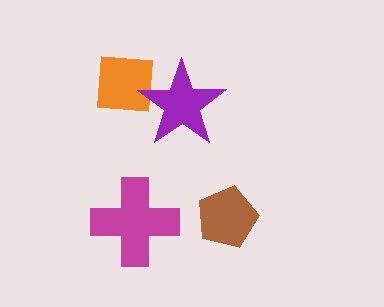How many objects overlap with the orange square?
1 object overlaps with the orange square.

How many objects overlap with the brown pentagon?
0 objects overlap with the brown pentagon.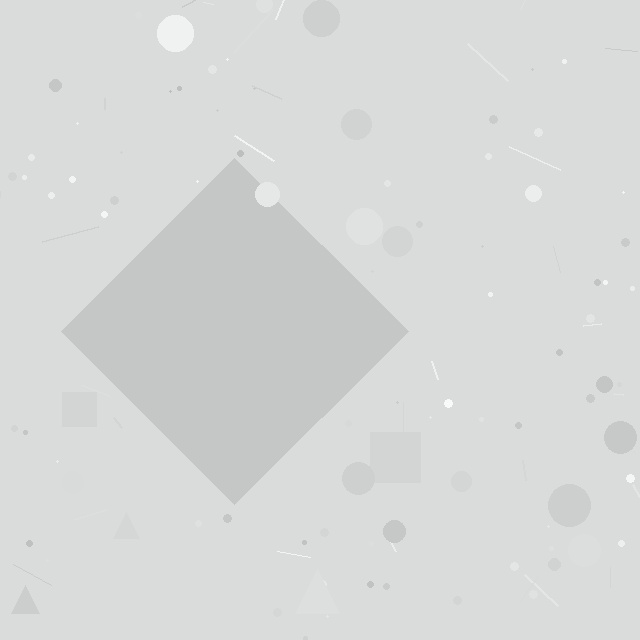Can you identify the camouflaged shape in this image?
The camouflaged shape is a diamond.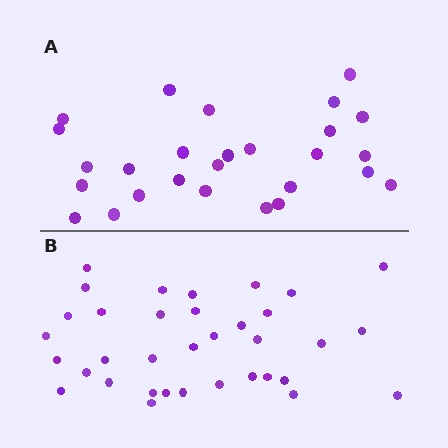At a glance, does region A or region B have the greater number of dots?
Region B (the bottom region) has more dots.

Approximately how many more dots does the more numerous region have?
Region B has roughly 8 or so more dots than region A.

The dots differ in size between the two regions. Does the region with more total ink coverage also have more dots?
No. Region A has more total ink coverage because its dots are larger, but region B actually contains more individual dots. Total area can be misleading — the number of items is what matters here.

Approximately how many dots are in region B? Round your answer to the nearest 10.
About 40 dots. (The exact count is 35, which rounds to 40.)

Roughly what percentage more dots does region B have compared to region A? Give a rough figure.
About 30% more.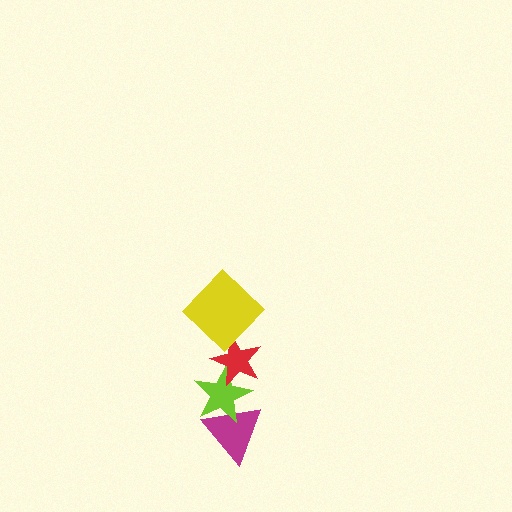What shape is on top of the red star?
The yellow diamond is on top of the red star.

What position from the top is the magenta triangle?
The magenta triangle is 4th from the top.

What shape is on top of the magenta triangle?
The lime star is on top of the magenta triangle.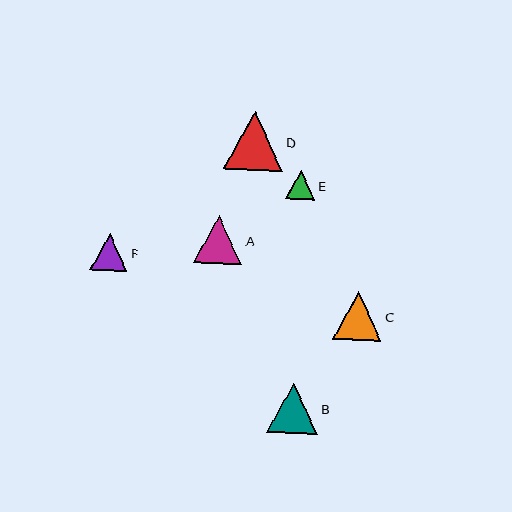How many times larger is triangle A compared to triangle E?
Triangle A is approximately 1.6 times the size of triangle E.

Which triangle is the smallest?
Triangle E is the smallest with a size of approximately 29 pixels.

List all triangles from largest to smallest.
From largest to smallest: D, B, C, A, F, E.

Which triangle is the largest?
Triangle D is the largest with a size of approximately 59 pixels.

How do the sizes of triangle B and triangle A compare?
Triangle B and triangle A are approximately the same size.